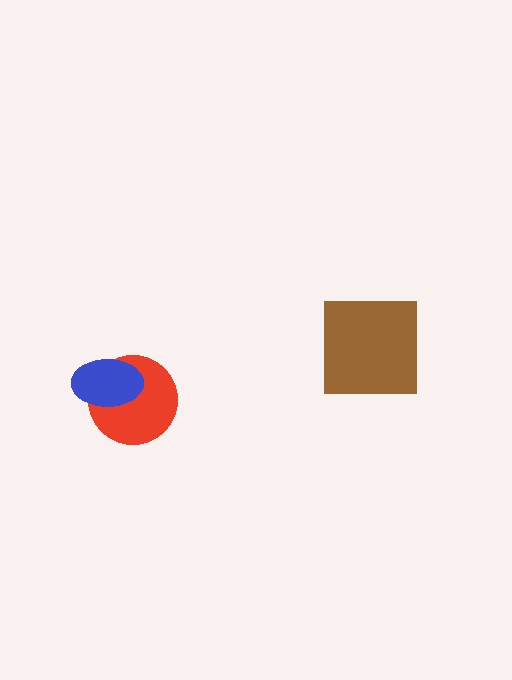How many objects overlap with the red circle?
1 object overlaps with the red circle.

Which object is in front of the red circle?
The blue ellipse is in front of the red circle.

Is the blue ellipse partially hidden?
No, no other shape covers it.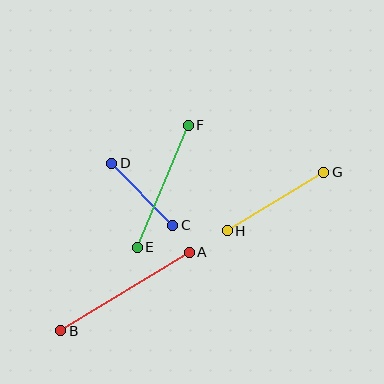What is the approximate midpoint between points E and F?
The midpoint is at approximately (163, 186) pixels.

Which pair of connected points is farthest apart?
Points A and B are farthest apart.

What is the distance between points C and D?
The distance is approximately 87 pixels.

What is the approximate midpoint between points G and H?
The midpoint is at approximately (276, 202) pixels.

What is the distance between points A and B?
The distance is approximately 151 pixels.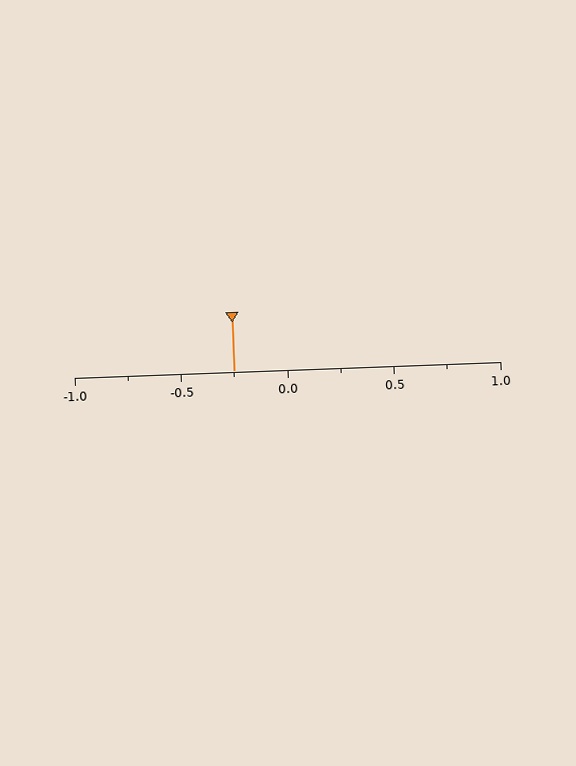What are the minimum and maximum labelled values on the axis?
The axis runs from -1.0 to 1.0.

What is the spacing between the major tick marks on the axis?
The major ticks are spaced 0.5 apart.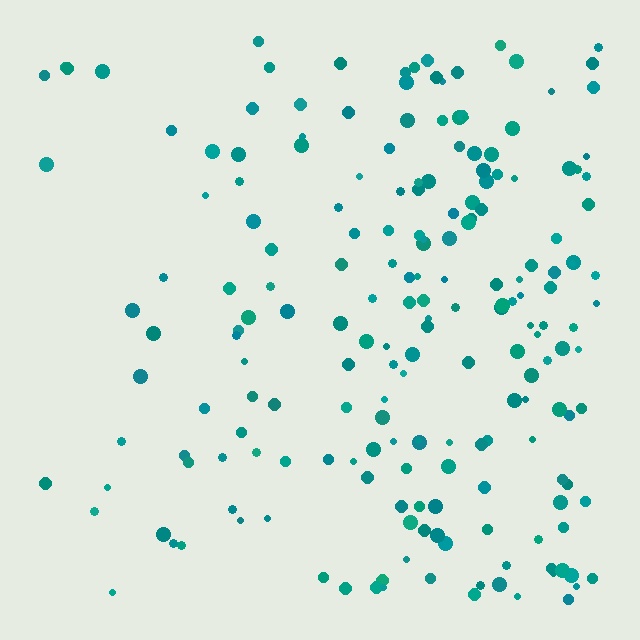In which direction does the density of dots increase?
From left to right, with the right side densest.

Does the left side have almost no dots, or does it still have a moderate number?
Still a moderate number, just noticeably fewer than the right.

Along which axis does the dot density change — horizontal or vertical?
Horizontal.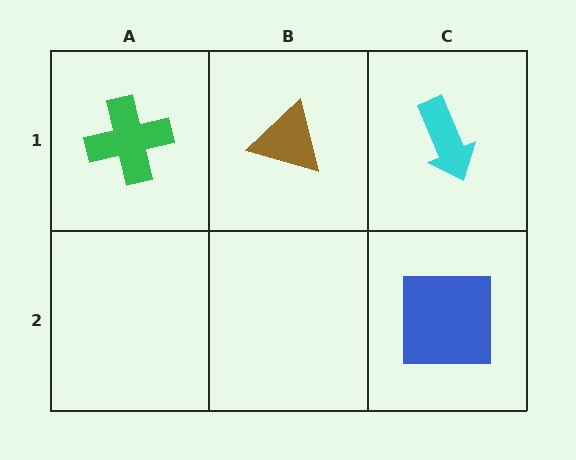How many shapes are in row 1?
3 shapes.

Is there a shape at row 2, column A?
No, that cell is empty.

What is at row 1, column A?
A green cross.